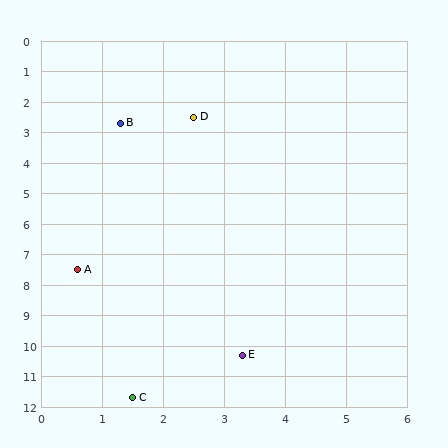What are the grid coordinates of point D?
Point D is at approximately (2.5, 2.5).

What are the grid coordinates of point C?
Point C is at approximately (1.5, 11.7).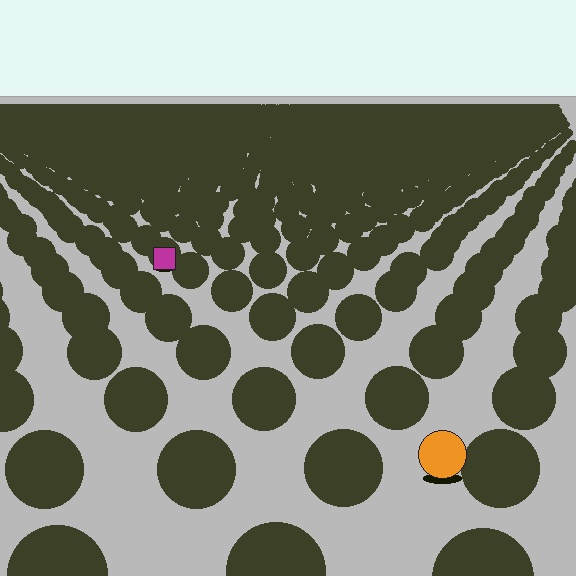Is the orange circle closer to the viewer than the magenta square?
Yes. The orange circle is closer — you can tell from the texture gradient: the ground texture is coarser near it.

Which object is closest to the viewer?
The orange circle is closest. The texture marks near it are larger and more spread out.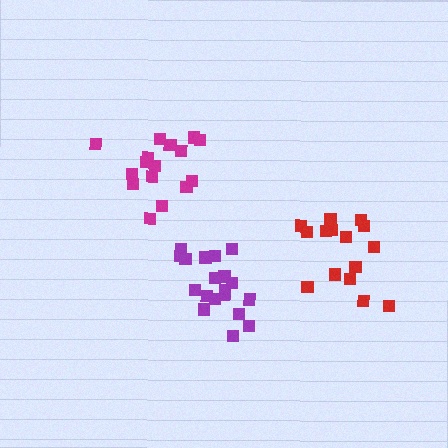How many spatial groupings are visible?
There are 3 spatial groupings.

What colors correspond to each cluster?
The clusters are colored: purple, red, magenta.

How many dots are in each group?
Group 1: 19 dots, Group 2: 15 dots, Group 3: 16 dots (50 total).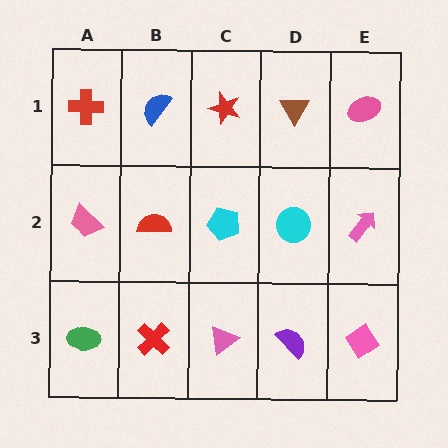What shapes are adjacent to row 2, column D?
A brown triangle (row 1, column D), a purple semicircle (row 3, column D), a cyan pentagon (row 2, column C), a pink arrow (row 2, column E).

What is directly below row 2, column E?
A pink diamond.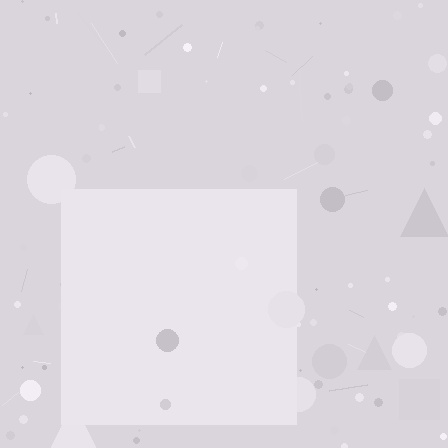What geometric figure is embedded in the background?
A square is embedded in the background.